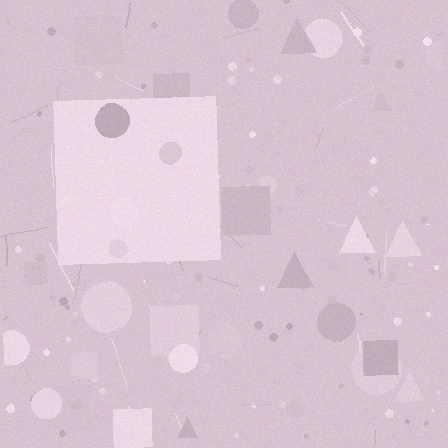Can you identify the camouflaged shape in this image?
The camouflaged shape is a square.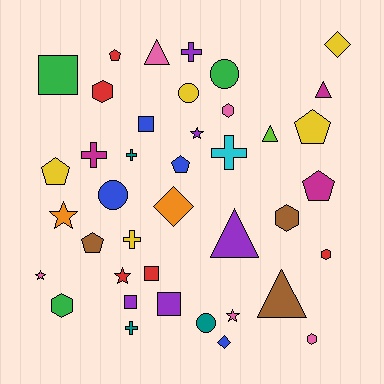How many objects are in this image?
There are 40 objects.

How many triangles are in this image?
There are 5 triangles.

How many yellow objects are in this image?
There are 5 yellow objects.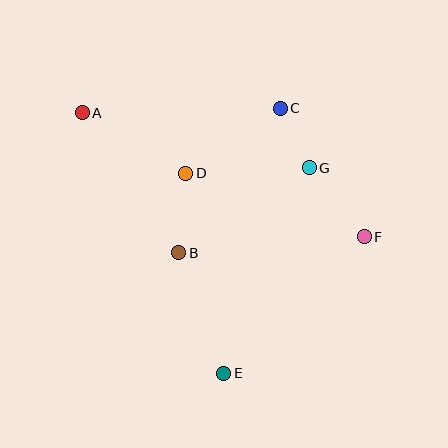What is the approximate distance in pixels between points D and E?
The distance between D and E is approximately 204 pixels.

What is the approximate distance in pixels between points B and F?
The distance between B and F is approximately 186 pixels.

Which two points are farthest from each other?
Points A and F are farthest from each other.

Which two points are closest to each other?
Points C and G are closest to each other.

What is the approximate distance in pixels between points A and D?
The distance between A and D is approximately 120 pixels.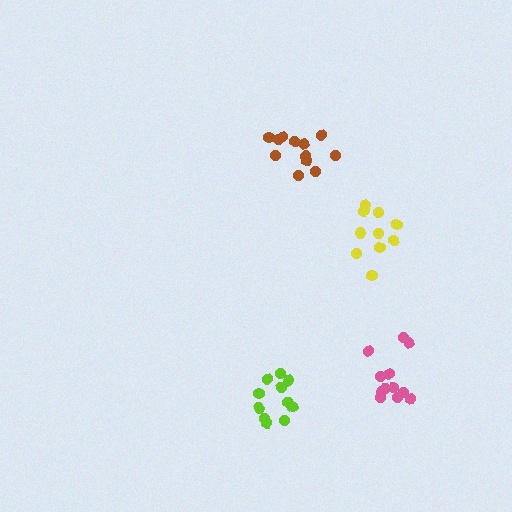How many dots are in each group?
Group 1: 12 dots, Group 2: 11 dots, Group 3: 11 dots, Group 4: 12 dots (46 total).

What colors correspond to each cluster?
The clusters are colored: brown, lime, yellow, pink.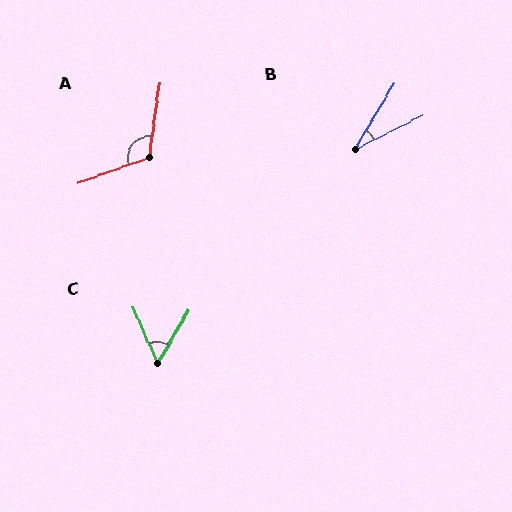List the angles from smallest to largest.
B (32°), C (54°), A (117°).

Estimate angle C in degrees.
Approximately 54 degrees.